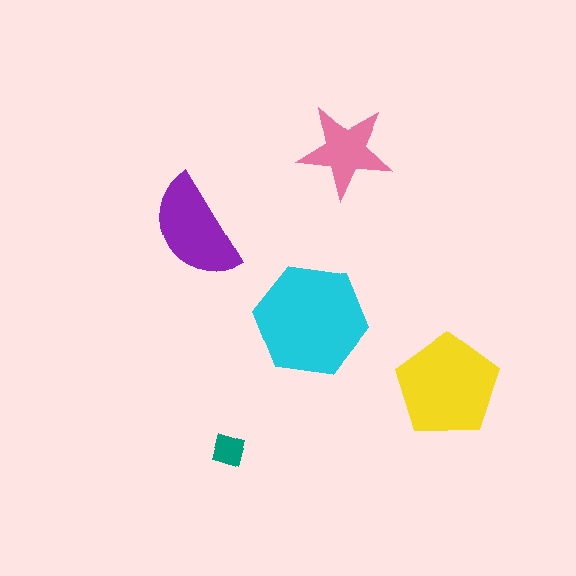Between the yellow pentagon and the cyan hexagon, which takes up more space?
The cyan hexagon.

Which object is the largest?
The cyan hexagon.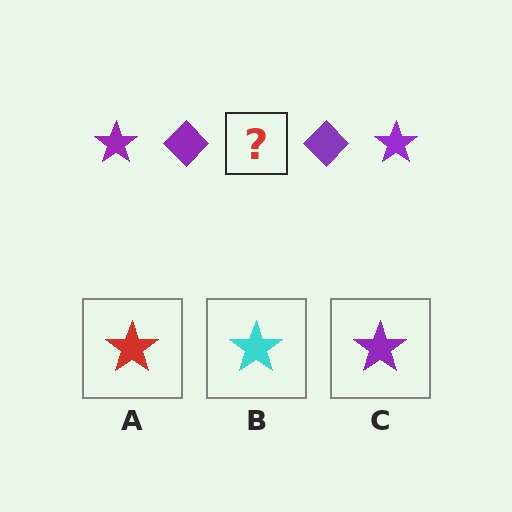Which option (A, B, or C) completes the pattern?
C.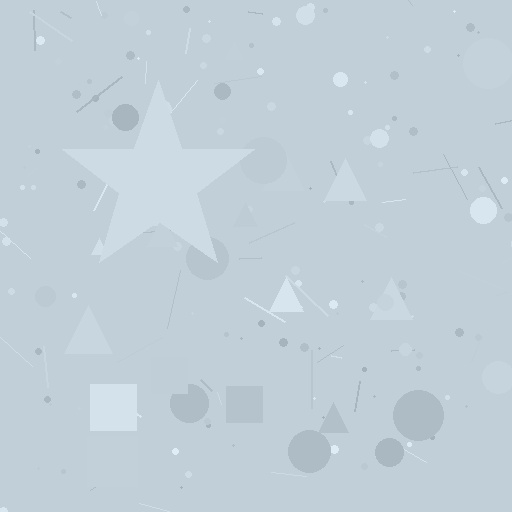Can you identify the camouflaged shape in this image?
The camouflaged shape is a star.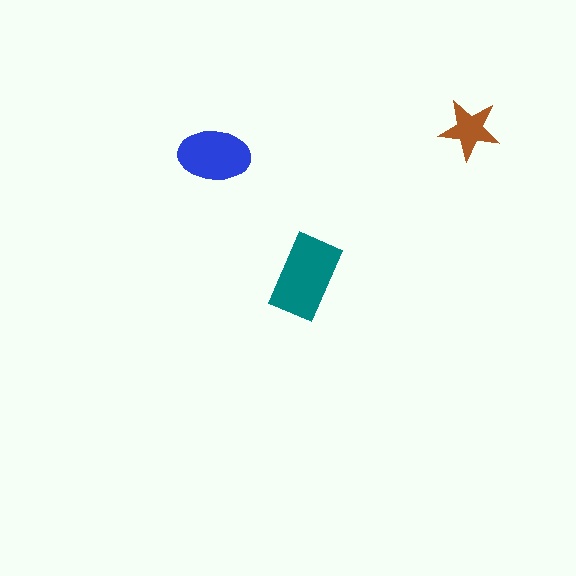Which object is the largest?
The teal rectangle.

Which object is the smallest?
The brown star.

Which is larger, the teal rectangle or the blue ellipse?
The teal rectangle.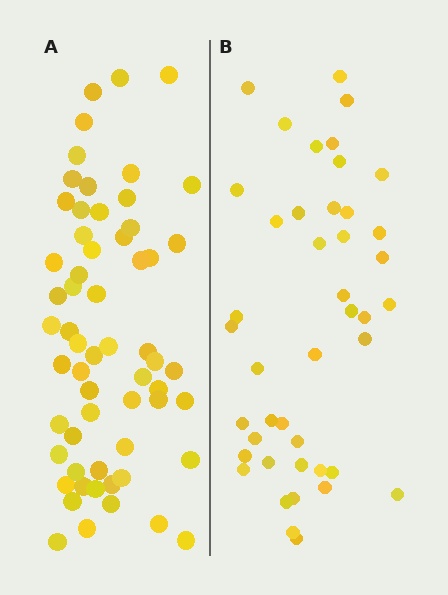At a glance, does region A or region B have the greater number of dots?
Region A (the left region) has more dots.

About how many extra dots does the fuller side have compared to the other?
Region A has approximately 15 more dots than region B.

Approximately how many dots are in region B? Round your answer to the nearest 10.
About 40 dots. (The exact count is 43, which rounds to 40.)